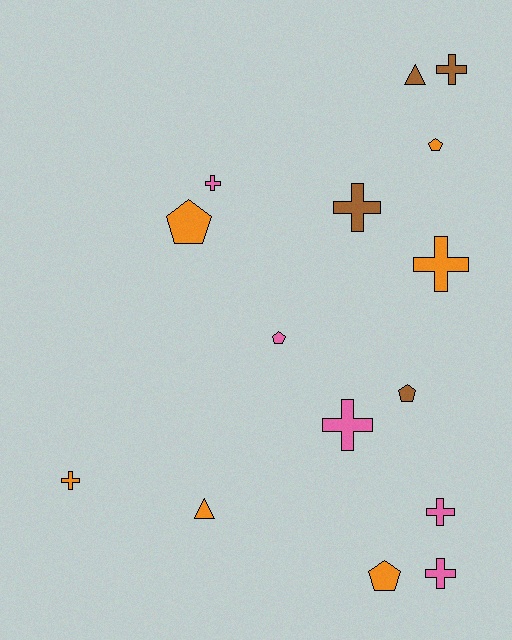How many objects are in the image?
There are 15 objects.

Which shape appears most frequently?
Cross, with 8 objects.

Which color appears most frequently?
Orange, with 6 objects.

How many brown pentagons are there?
There is 1 brown pentagon.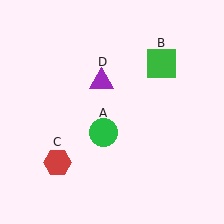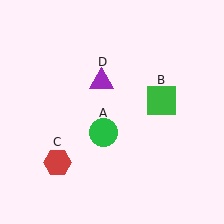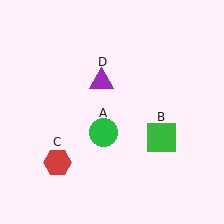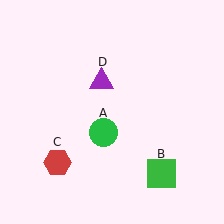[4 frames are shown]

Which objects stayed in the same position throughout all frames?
Green circle (object A) and red hexagon (object C) and purple triangle (object D) remained stationary.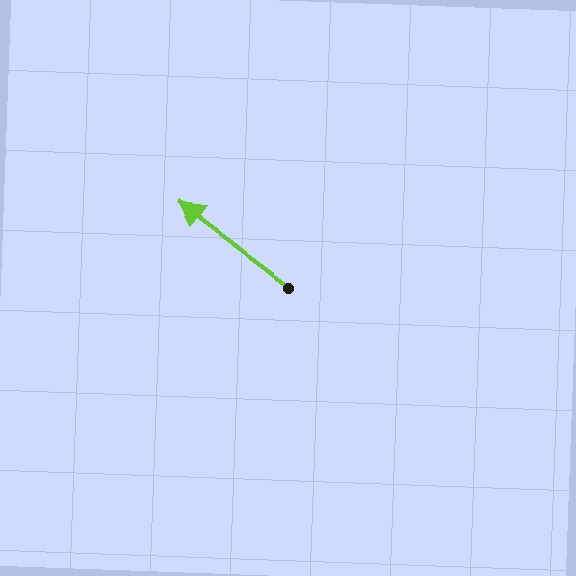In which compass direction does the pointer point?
Northwest.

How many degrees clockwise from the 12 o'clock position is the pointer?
Approximately 307 degrees.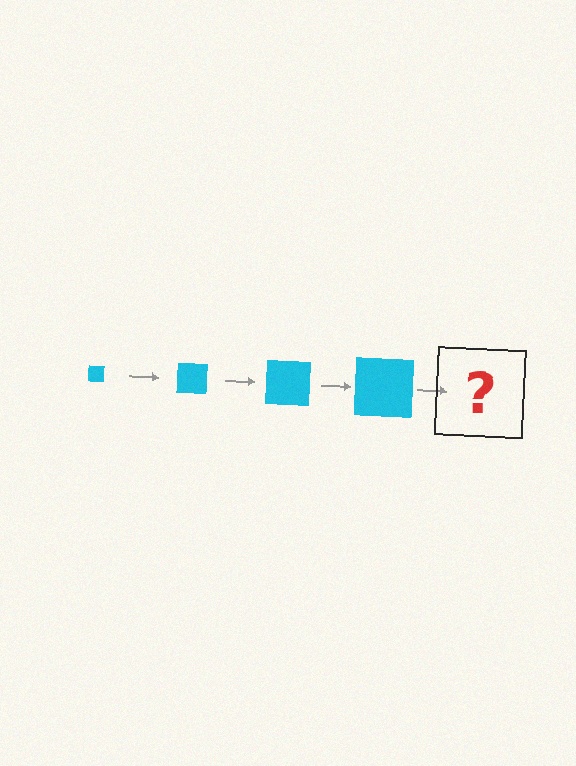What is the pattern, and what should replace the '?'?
The pattern is that the square gets progressively larger each step. The '?' should be a cyan square, larger than the previous one.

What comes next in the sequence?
The next element should be a cyan square, larger than the previous one.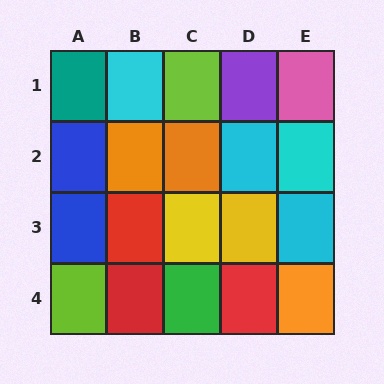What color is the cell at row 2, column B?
Orange.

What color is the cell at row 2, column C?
Orange.